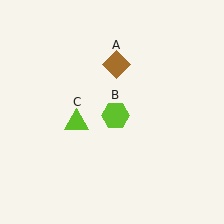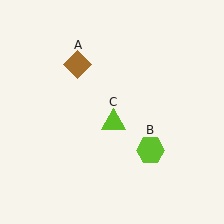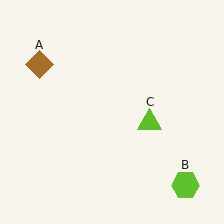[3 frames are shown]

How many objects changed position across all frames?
3 objects changed position: brown diamond (object A), lime hexagon (object B), lime triangle (object C).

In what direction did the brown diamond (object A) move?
The brown diamond (object A) moved left.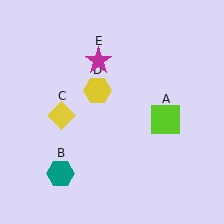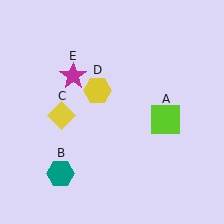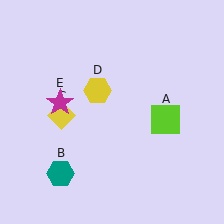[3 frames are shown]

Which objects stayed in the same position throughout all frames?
Lime square (object A) and teal hexagon (object B) and yellow diamond (object C) and yellow hexagon (object D) remained stationary.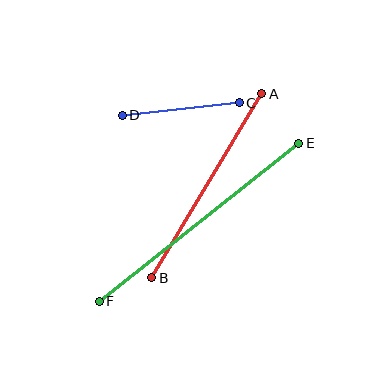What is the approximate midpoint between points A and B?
The midpoint is at approximately (207, 186) pixels.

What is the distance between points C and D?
The distance is approximately 118 pixels.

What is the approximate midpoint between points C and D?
The midpoint is at approximately (181, 109) pixels.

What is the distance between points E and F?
The distance is approximately 255 pixels.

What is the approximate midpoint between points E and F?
The midpoint is at approximately (199, 222) pixels.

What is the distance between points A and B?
The distance is approximately 214 pixels.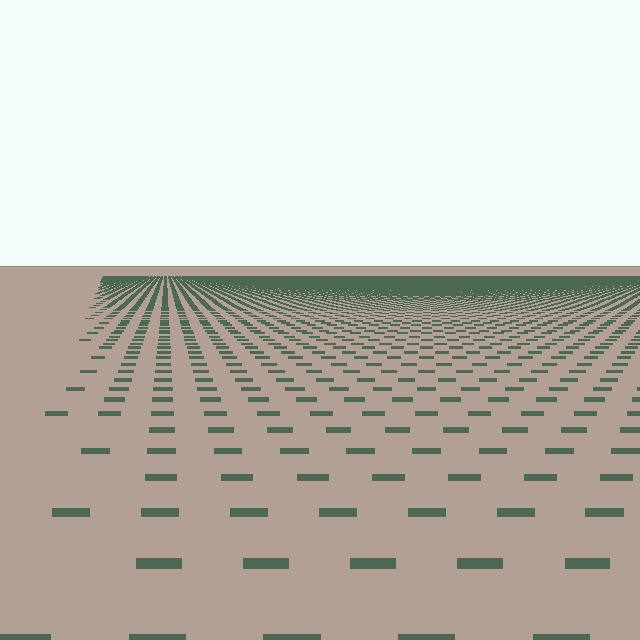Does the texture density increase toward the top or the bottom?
Density increases toward the top.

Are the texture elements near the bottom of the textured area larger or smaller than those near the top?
Larger. Near the bottom, elements are closer to the viewer and appear at a bigger on-screen size.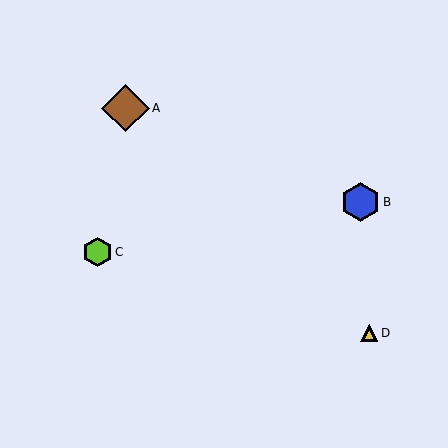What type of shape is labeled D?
Shape D is a yellow triangle.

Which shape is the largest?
The brown diamond (labeled A) is the largest.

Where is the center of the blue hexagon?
The center of the blue hexagon is at (360, 202).